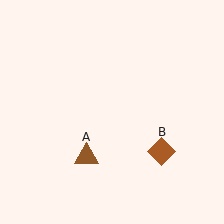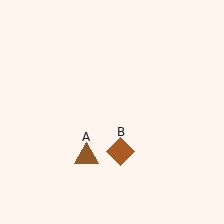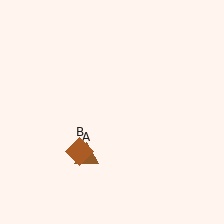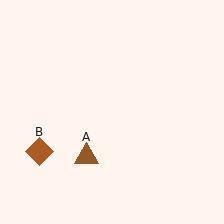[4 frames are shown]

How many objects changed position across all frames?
1 object changed position: brown diamond (object B).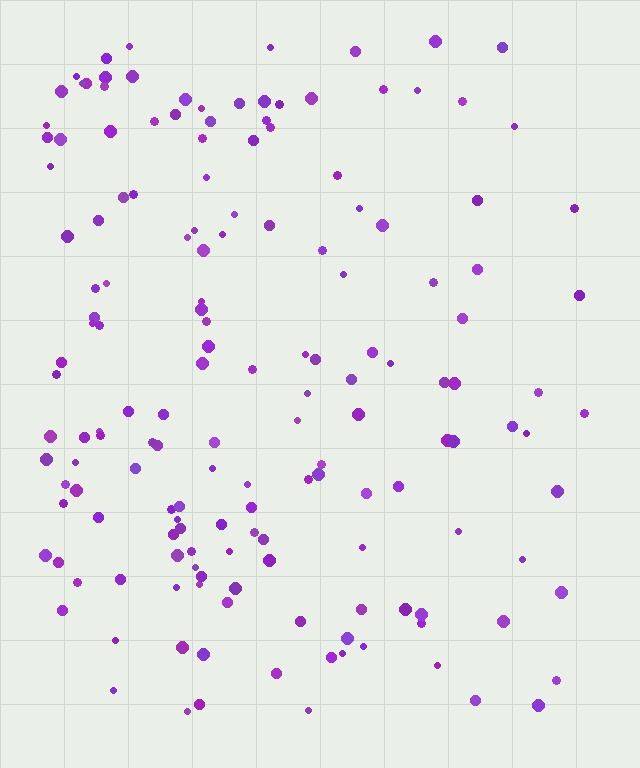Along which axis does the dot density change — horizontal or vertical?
Horizontal.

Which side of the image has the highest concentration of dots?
The left.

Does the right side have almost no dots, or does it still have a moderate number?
Still a moderate number, just noticeably fewer than the left.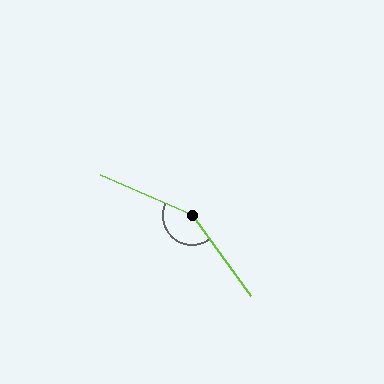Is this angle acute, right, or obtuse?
It is obtuse.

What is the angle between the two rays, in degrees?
Approximately 150 degrees.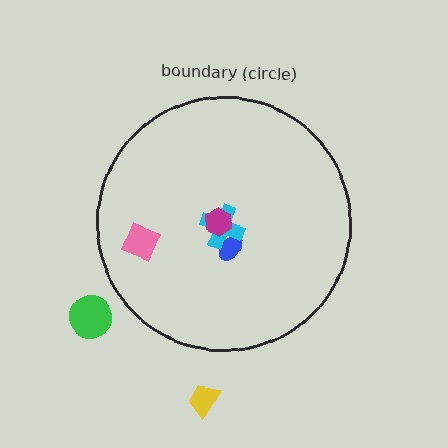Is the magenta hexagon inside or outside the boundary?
Inside.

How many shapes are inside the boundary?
4 inside, 2 outside.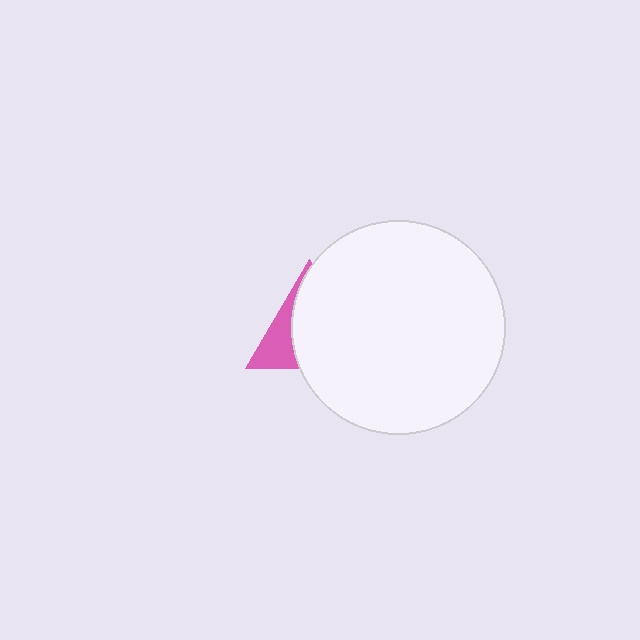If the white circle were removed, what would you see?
You would see the complete pink triangle.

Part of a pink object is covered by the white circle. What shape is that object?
It is a triangle.